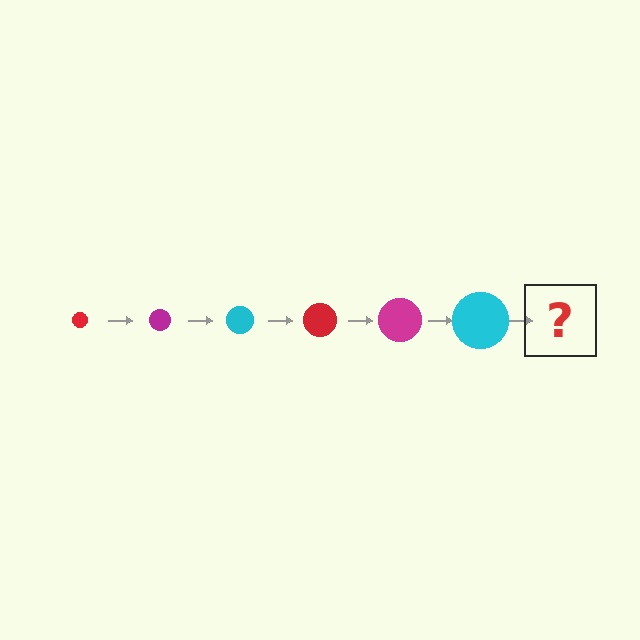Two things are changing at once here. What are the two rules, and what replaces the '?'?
The two rules are that the circle grows larger each step and the color cycles through red, magenta, and cyan. The '?' should be a red circle, larger than the previous one.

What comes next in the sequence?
The next element should be a red circle, larger than the previous one.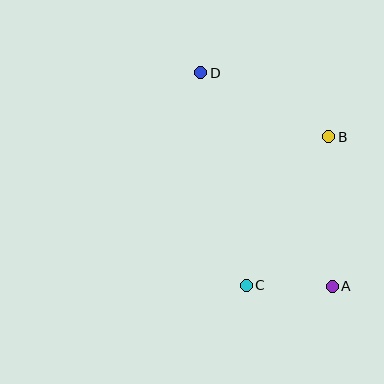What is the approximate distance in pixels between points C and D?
The distance between C and D is approximately 217 pixels.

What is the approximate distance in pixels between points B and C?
The distance between B and C is approximately 170 pixels.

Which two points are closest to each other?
Points A and C are closest to each other.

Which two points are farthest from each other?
Points A and D are farthest from each other.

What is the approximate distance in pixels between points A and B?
The distance between A and B is approximately 149 pixels.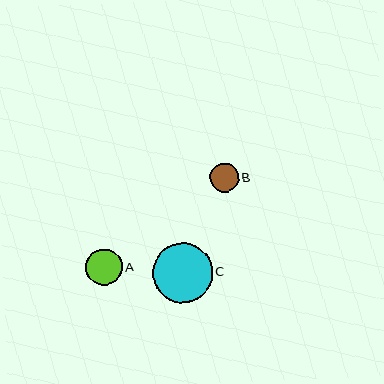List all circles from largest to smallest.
From largest to smallest: C, A, B.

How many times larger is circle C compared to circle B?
Circle C is approximately 2.1 times the size of circle B.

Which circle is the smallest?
Circle B is the smallest with a size of approximately 29 pixels.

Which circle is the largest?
Circle C is the largest with a size of approximately 60 pixels.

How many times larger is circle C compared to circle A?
Circle C is approximately 1.7 times the size of circle A.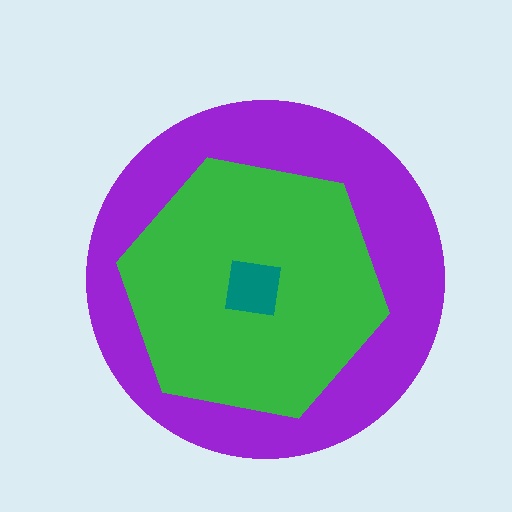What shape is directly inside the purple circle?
The green hexagon.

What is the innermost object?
The teal square.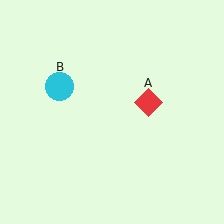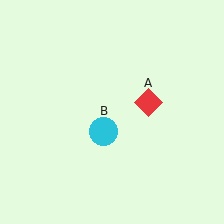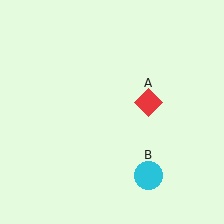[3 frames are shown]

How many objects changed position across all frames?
1 object changed position: cyan circle (object B).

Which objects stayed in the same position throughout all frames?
Red diamond (object A) remained stationary.